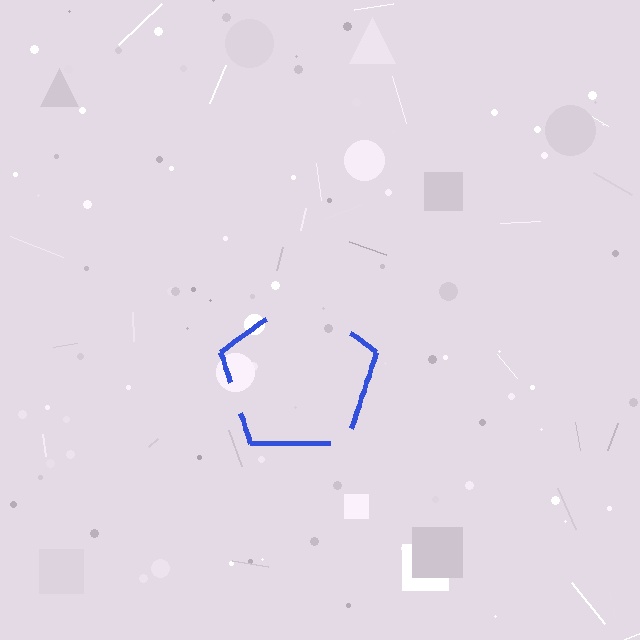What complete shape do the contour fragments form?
The contour fragments form a pentagon.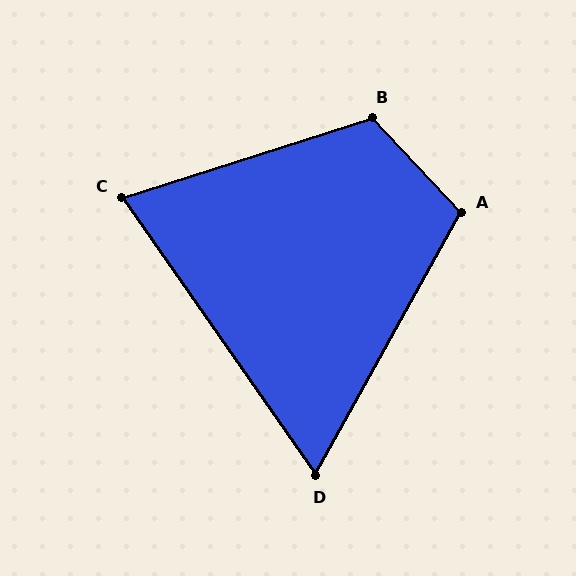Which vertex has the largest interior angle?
B, at approximately 116 degrees.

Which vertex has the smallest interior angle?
D, at approximately 64 degrees.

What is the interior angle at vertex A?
Approximately 107 degrees (obtuse).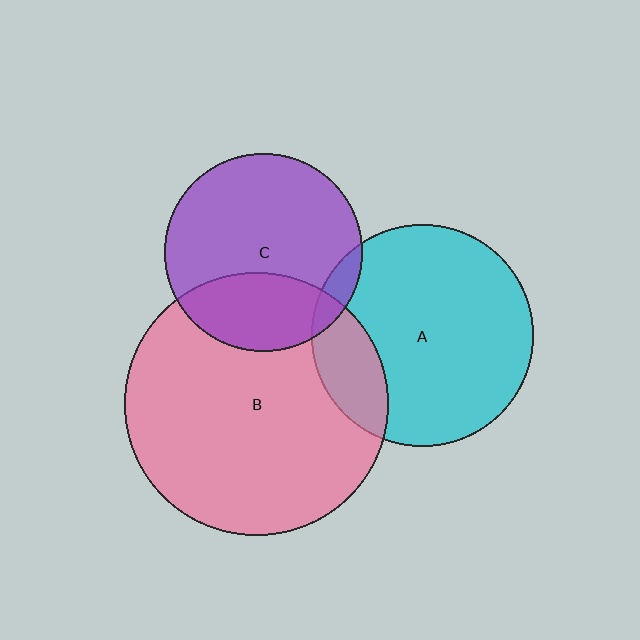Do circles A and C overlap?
Yes.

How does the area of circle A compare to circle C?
Approximately 1.3 times.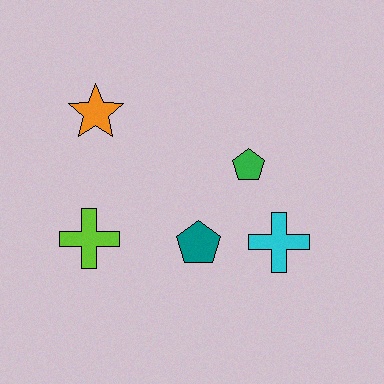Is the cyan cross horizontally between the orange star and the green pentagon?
No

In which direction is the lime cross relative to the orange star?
The lime cross is below the orange star.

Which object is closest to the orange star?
The lime cross is closest to the orange star.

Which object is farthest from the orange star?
The cyan cross is farthest from the orange star.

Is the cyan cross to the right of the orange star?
Yes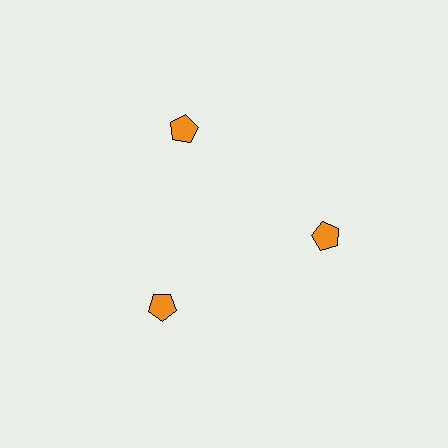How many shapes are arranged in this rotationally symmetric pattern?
There are 3 shapes, arranged in 3 groups of 1.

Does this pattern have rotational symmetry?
Yes, this pattern has 3-fold rotational symmetry. It looks the same after rotating 120 degrees around the center.